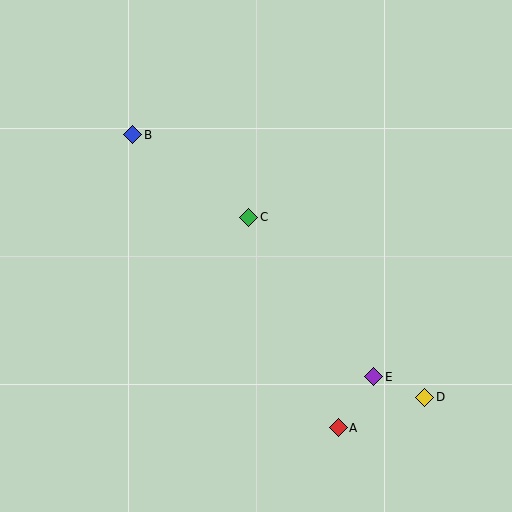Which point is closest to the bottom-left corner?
Point A is closest to the bottom-left corner.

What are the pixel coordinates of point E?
Point E is at (374, 377).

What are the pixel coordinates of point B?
Point B is at (133, 135).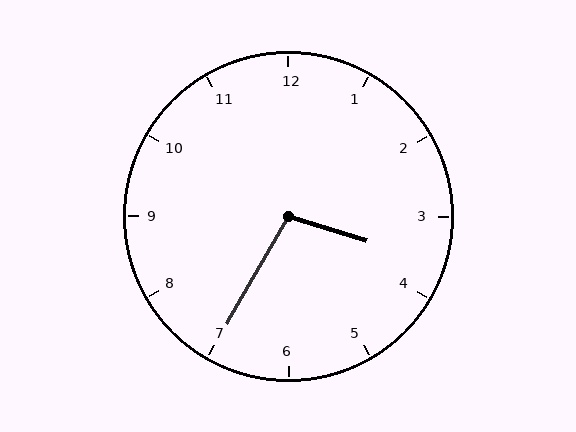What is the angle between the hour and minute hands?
Approximately 102 degrees.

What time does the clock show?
3:35.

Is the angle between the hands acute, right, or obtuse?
It is obtuse.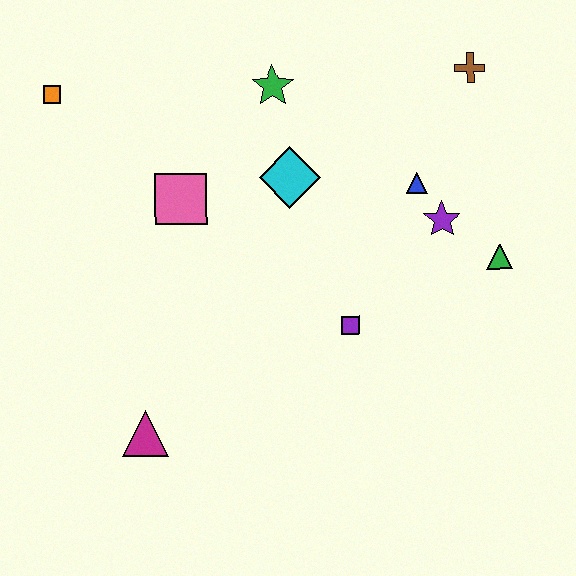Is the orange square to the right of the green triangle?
No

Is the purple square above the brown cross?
No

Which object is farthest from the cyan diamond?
The magenta triangle is farthest from the cyan diamond.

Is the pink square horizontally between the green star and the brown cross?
No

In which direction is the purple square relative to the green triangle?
The purple square is to the left of the green triangle.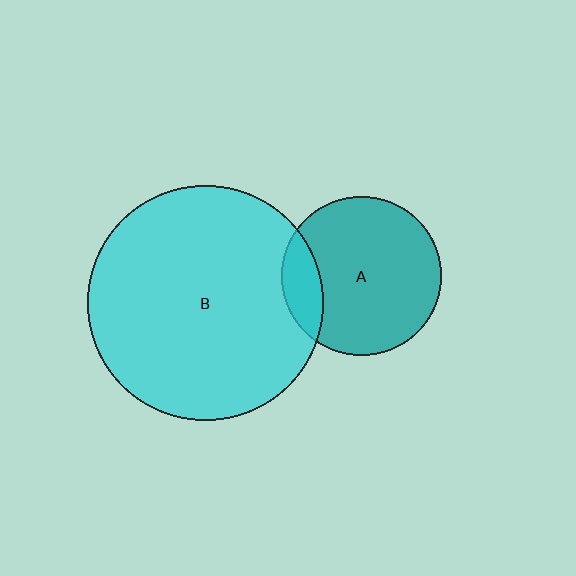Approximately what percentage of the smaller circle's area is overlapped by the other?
Approximately 15%.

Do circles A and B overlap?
Yes.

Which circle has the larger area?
Circle B (cyan).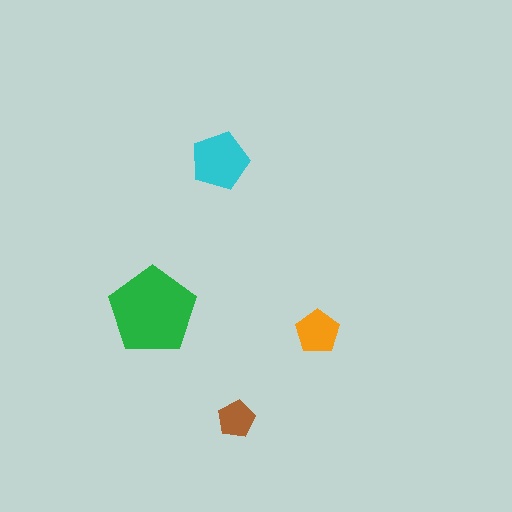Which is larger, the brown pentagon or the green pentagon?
The green one.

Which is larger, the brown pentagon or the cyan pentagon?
The cyan one.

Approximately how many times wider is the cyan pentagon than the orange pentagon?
About 1.5 times wider.